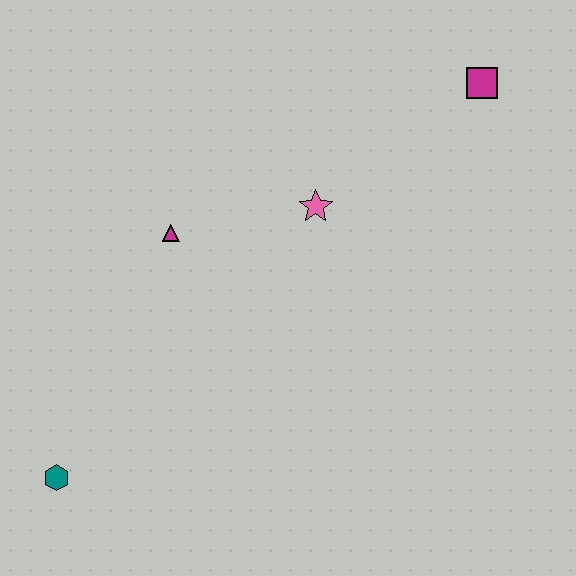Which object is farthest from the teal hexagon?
The magenta square is farthest from the teal hexagon.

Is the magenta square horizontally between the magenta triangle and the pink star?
No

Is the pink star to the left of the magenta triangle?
No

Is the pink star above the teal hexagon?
Yes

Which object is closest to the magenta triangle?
The pink star is closest to the magenta triangle.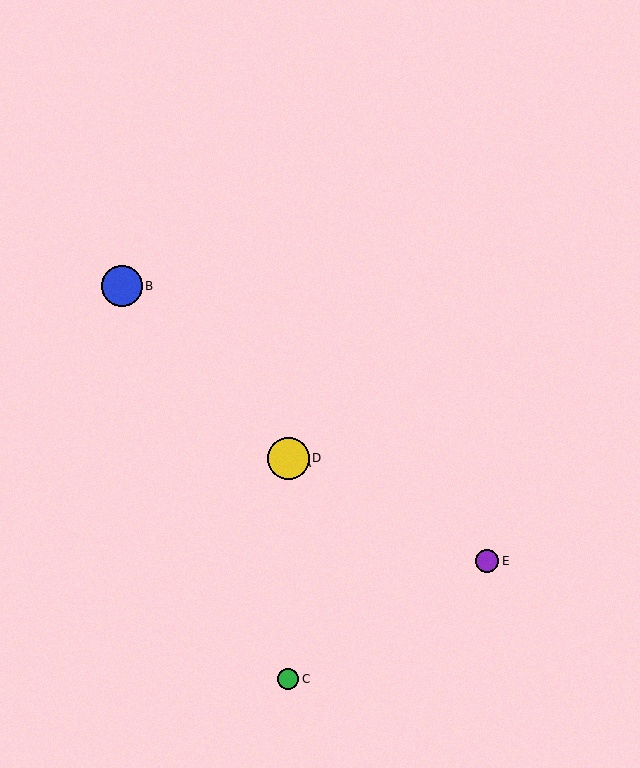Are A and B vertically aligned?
No, A is at x≈288 and B is at x≈122.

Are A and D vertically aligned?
Yes, both are at x≈288.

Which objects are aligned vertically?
Objects A, C, D are aligned vertically.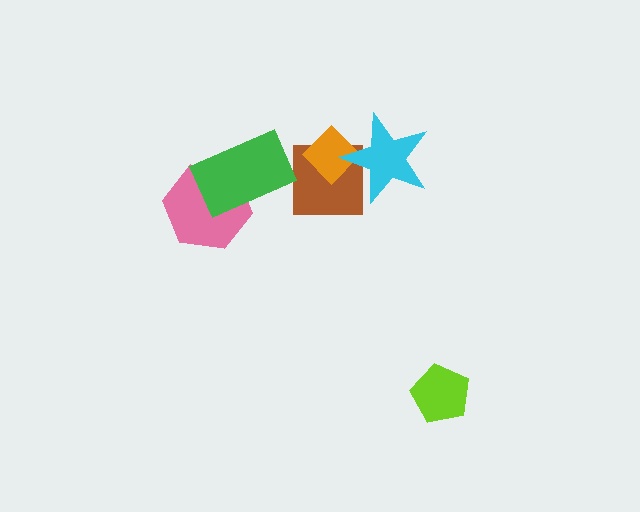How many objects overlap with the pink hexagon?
1 object overlaps with the pink hexagon.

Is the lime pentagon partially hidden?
No, no other shape covers it.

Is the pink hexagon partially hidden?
Yes, it is partially covered by another shape.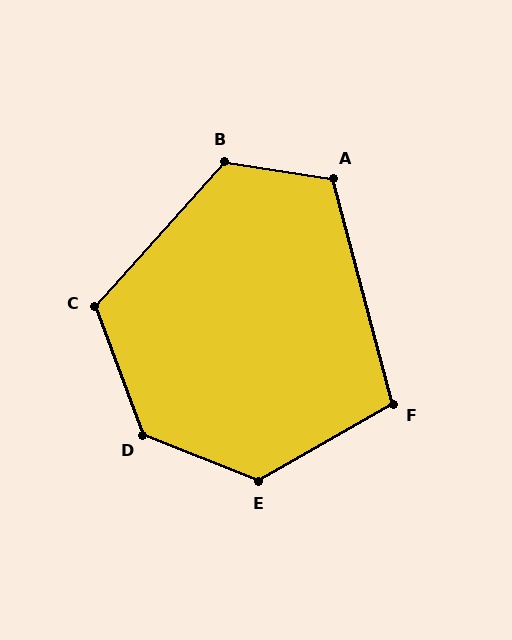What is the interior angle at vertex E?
Approximately 129 degrees (obtuse).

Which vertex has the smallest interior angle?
F, at approximately 105 degrees.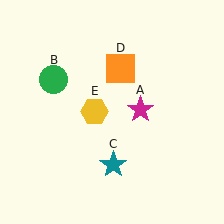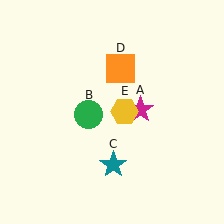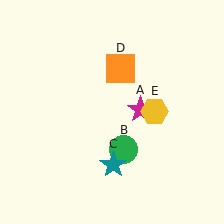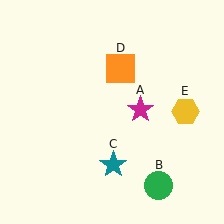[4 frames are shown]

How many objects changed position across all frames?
2 objects changed position: green circle (object B), yellow hexagon (object E).